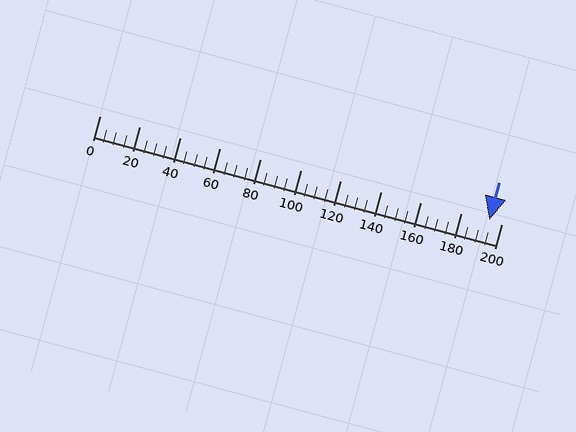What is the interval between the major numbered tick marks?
The major tick marks are spaced 20 units apart.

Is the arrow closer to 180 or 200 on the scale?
The arrow is closer to 200.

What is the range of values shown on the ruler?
The ruler shows values from 0 to 200.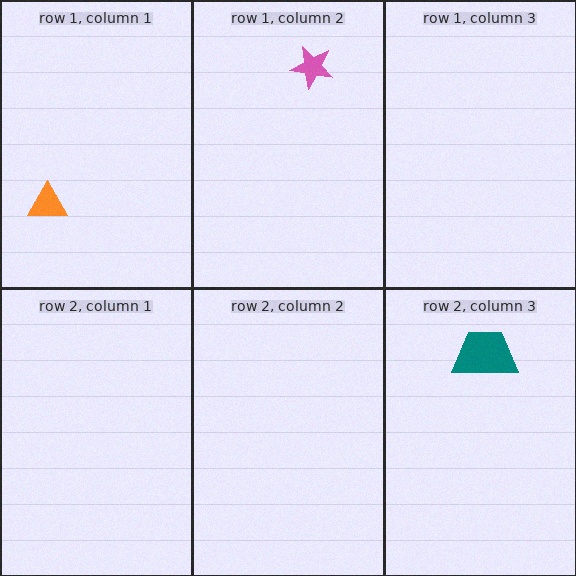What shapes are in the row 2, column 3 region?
The teal trapezoid.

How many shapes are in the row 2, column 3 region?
1.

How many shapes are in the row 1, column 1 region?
1.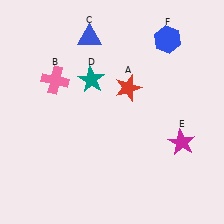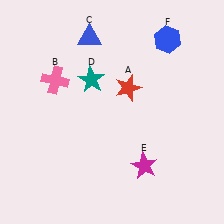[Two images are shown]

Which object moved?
The magenta star (E) moved left.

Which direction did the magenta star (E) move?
The magenta star (E) moved left.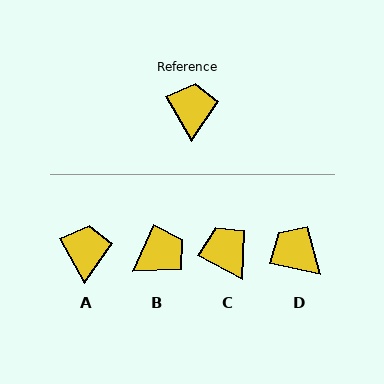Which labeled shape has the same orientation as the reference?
A.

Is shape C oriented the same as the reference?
No, it is off by about 32 degrees.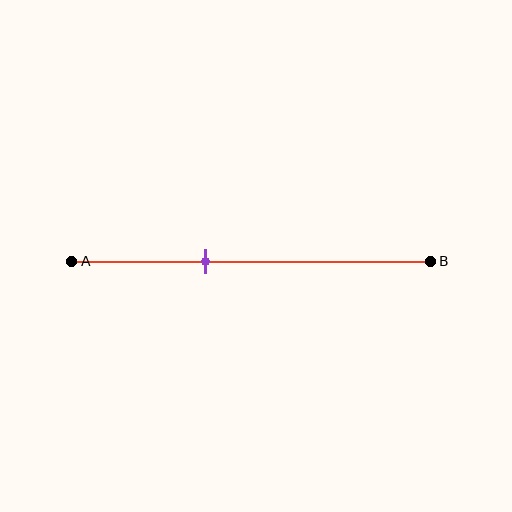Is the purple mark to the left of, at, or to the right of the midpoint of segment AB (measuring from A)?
The purple mark is to the left of the midpoint of segment AB.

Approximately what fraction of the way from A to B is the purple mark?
The purple mark is approximately 35% of the way from A to B.